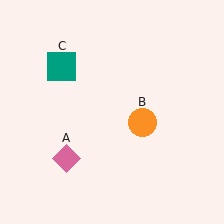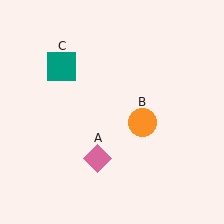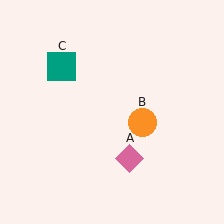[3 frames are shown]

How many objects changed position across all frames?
1 object changed position: pink diamond (object A).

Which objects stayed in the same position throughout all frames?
Orange circle (object B) and teal square (object C) remained stationary.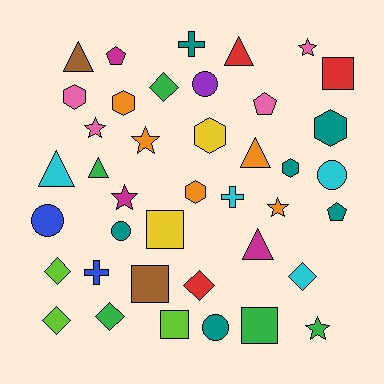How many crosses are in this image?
There are 3 crosses.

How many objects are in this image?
There are 40 objects.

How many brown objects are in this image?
There are 2 brown objects.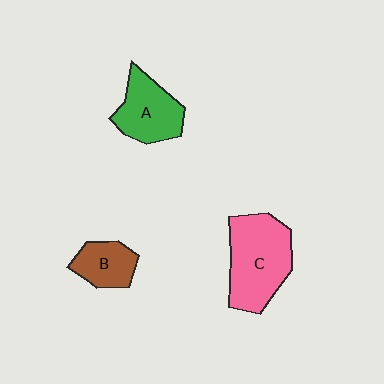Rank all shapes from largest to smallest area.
From largest to smallest: C (pink), A (green), B (brown).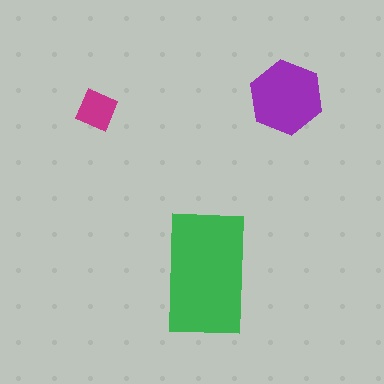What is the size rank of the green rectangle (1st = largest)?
1st.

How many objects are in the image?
There are 3 objects in the image.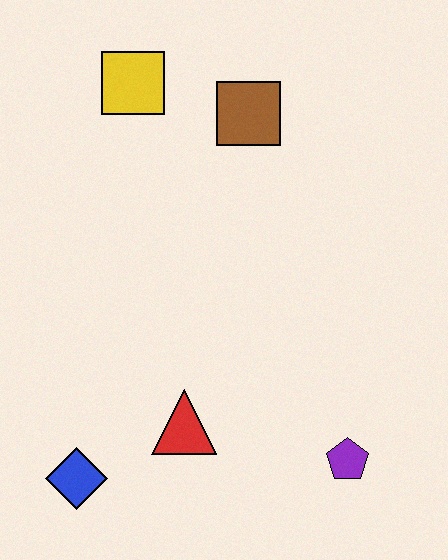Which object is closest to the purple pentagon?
The red triangle is closest to the purple pentagon.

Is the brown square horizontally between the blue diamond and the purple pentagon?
Yes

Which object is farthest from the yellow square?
The purple pentagon is farthest from the yellow square.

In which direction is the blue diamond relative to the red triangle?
The blue diamond is to the left of the red triangle.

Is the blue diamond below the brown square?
Yes